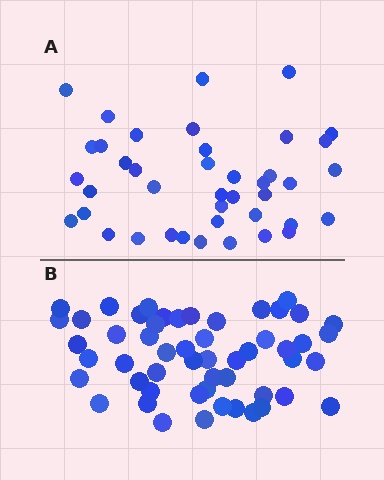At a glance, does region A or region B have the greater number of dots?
Region B (the bottom region) has more dots.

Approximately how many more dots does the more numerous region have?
Region B has roughly 12 or so more dots than region A.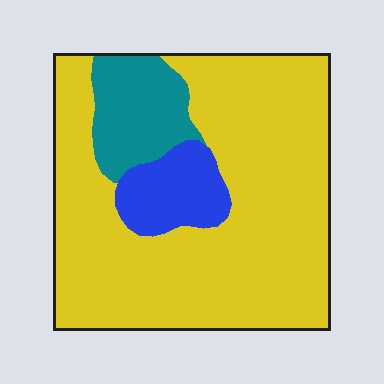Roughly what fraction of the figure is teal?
Teal takes up about one eighth (1/8) of the figure.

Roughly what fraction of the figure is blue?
Blue takes up about one tenth (1/10) of the figure.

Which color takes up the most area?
Yellow, at roughly 75%.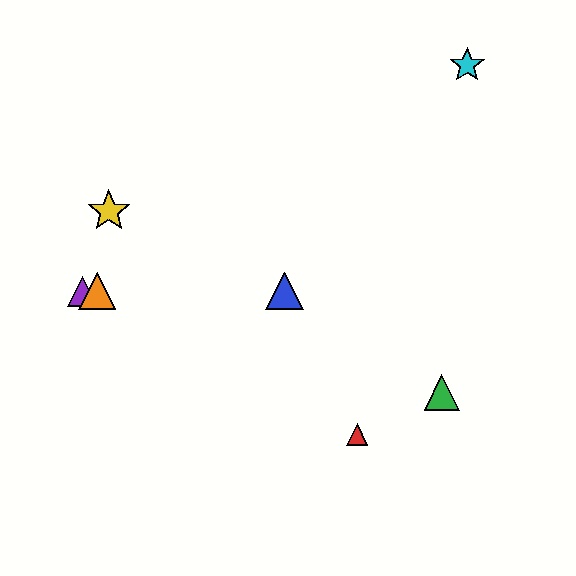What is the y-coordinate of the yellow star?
The yellow star is at y≈211.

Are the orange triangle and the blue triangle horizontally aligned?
Yes, both are at y≈291.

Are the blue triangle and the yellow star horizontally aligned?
No, the blue triangle is at y≈291 and the yellow star is at y≈211.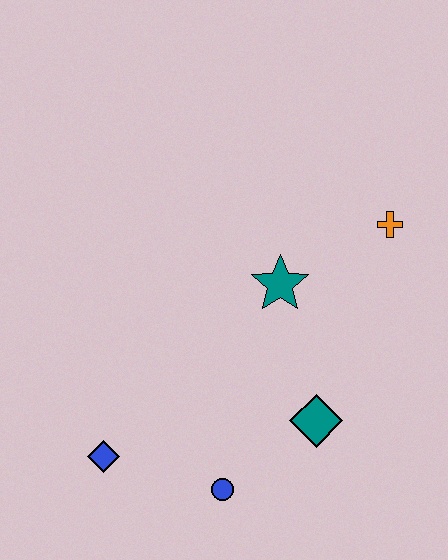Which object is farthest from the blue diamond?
The orange cross is farthest from the blue diamond.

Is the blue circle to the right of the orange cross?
No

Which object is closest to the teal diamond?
The blue circle is closest to the teal diamond.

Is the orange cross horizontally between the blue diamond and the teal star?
No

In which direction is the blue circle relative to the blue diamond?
The blue circle is to the right of the blue diamond.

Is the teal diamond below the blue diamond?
No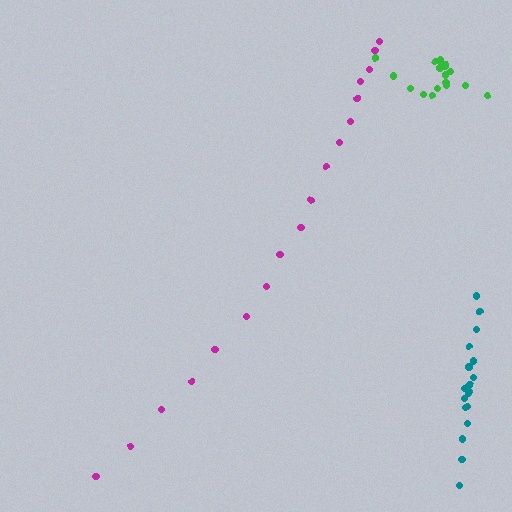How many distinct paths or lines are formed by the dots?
There are 3 distinct paths.